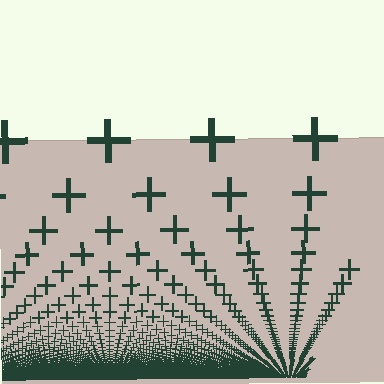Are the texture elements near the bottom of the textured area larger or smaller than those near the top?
Smaller. The gradient is inverted — elements near the bottom are smaller and denser.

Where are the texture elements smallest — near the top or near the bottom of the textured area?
Near the bottom.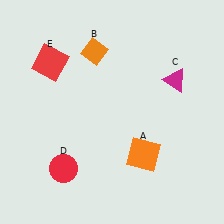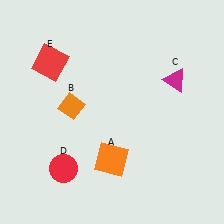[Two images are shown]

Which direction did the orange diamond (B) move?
The orange diamond (B) moved down.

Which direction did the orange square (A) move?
The orange square (A) moved left.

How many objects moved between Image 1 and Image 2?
2 objects moved between the two images.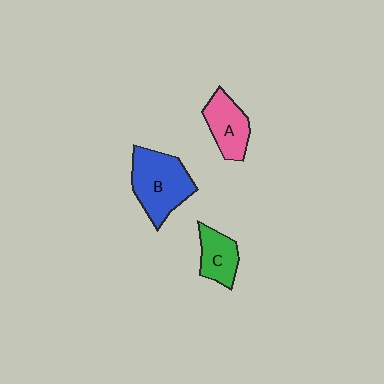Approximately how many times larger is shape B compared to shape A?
Approximately 1.5 times.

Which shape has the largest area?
Shape B (blue).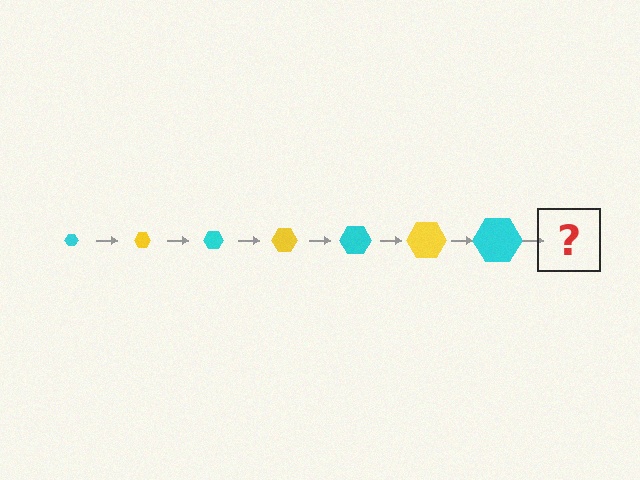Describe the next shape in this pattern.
It should be a yellow hexagon, larger than the previous one.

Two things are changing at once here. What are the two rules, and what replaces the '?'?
The two rules are that the hexagon grows larger each step and the color cycles through cyan and yellow. The '?' should be a yellow hexagon, larger than the previous one.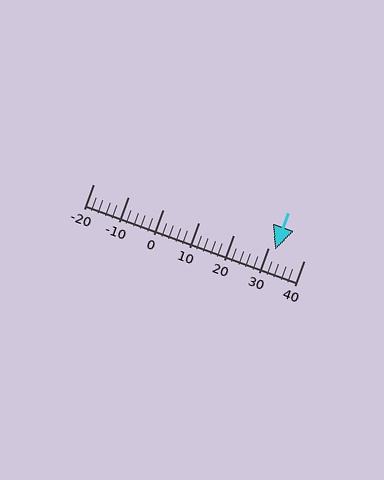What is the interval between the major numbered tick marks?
The major tick marks are spaced 10 units apart.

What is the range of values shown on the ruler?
The ruler shows values from -20 to 40.